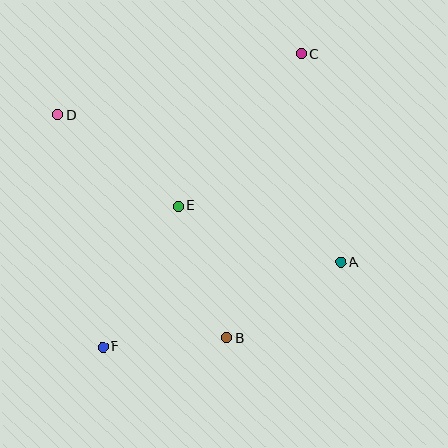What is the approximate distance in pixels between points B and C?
The distance between B and C is approximately 294 pixels.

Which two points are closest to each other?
Points B and F are closest to each other.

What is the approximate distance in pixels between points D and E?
The distance between D and E is approximately 151 pixels.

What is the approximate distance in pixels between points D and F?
The distance between D and F is approximately 236 pixels.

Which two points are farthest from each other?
Points C and F are farthest from each other.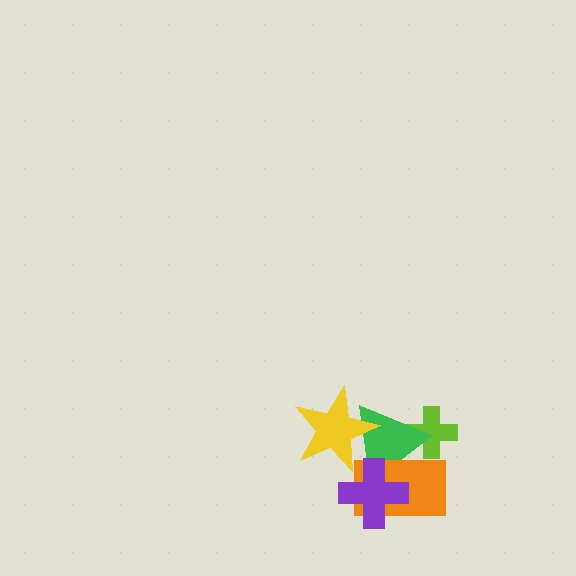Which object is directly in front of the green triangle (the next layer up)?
The yellow star is directly in front of the green triangle.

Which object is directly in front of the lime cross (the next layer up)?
The green triangle is directly in front of the lime cross.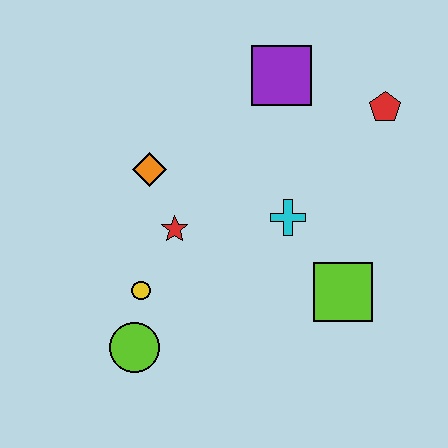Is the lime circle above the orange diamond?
No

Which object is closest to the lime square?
The cyan cross is closest to the lime square.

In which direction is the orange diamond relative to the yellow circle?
The orange diamond is above the yellow circle.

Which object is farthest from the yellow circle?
The red pentagon is farthest from the yellow circle.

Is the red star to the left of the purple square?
Yes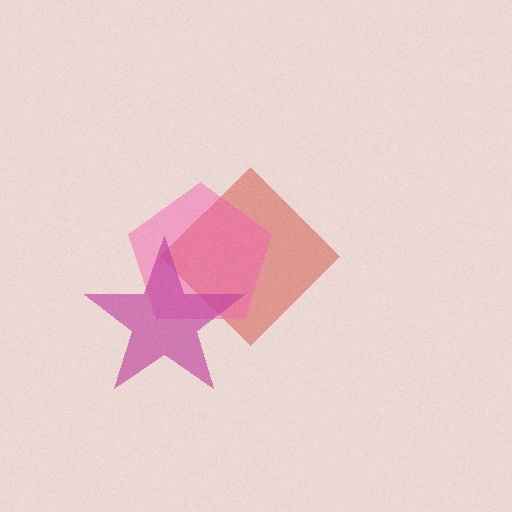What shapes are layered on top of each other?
The layered shapes are: a red diamond, a pink pentagon, a magenta star.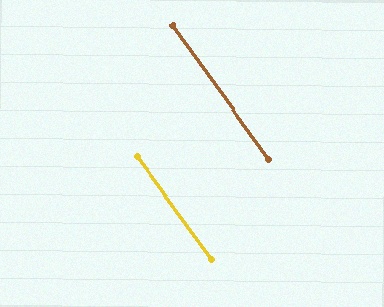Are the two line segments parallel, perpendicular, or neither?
Parallel — their directions differ by only 0.0°.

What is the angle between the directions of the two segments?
Approximately 0 degrees.